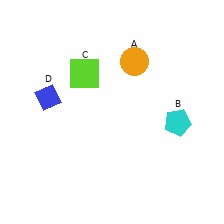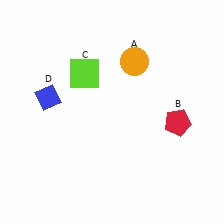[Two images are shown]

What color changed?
The pentagon (B) changed from cyan in Image 1 to red in Image 2.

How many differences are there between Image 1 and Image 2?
There is 1 difference between the two images.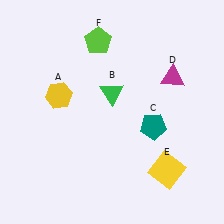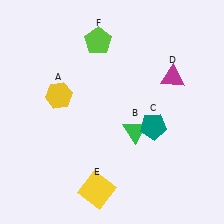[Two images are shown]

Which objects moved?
The objects that moved are: the green triangle (B), the yellow square (E).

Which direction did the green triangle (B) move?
The green triangle (B) moved down.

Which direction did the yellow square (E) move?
The yellow square (E) moved left.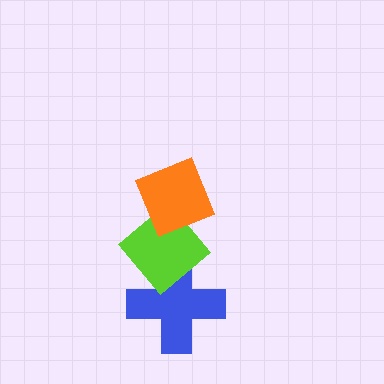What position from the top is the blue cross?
The blue cross is 3rd from the top.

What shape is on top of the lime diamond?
The orange diamond is on top of the lime diamond.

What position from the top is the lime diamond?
The lime diamond is 2nd from the top.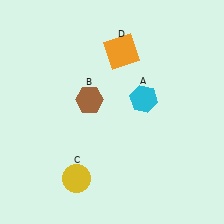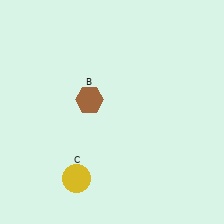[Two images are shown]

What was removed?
The orange square (D), the cyan hexagon (A) were removed in Image 2.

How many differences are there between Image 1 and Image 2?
There are 2 differences between the two images.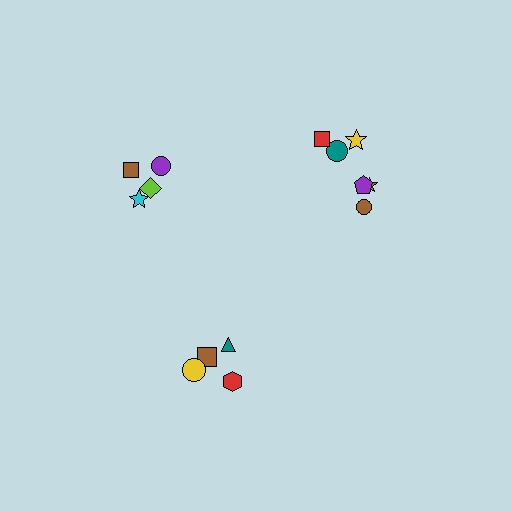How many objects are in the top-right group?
There are 6 objects.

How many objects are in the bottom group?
There are 4 objects.